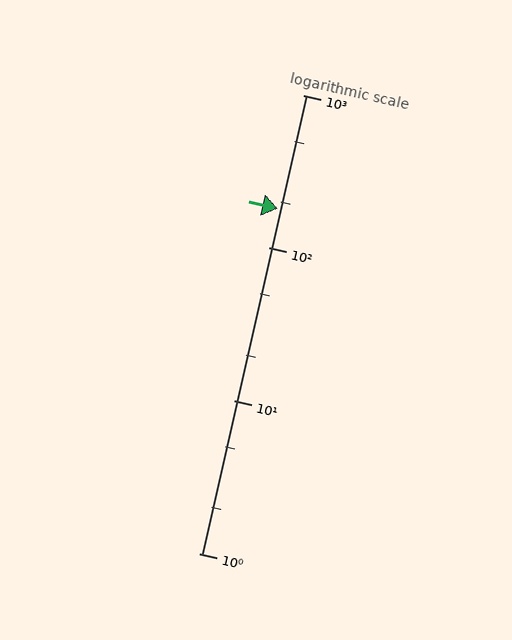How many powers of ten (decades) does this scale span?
The scale spans 3 decades, from 1 to 1000.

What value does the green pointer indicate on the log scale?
The pointer indicates approximately 180.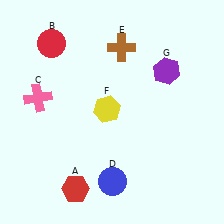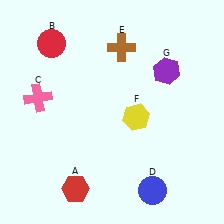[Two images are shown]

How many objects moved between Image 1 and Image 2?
2 objects moved between the two images.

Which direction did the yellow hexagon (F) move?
The yellow hexagon (F) moved right.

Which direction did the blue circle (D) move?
The blue circle (D) moved right.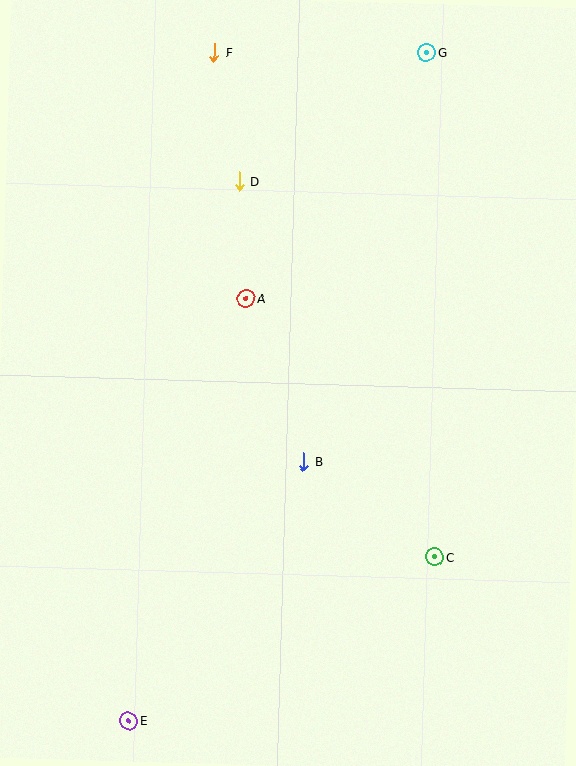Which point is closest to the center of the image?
Point B at (304, 462) is closest to the center.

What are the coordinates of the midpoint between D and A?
The midpoint between D and A is at (243, 240).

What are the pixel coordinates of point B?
Point B is at (304, 462).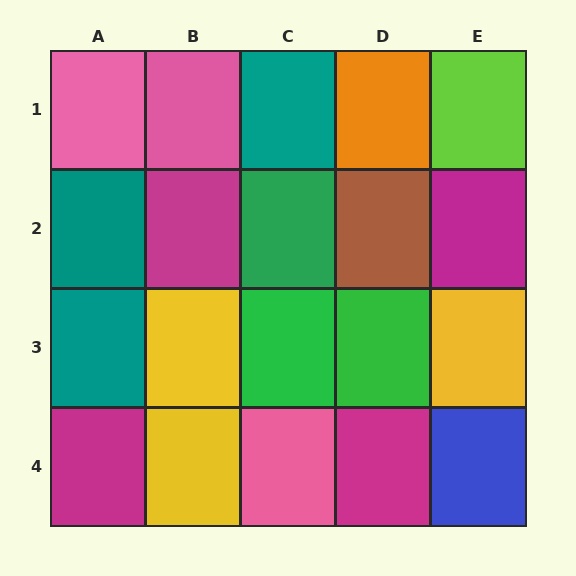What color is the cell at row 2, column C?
Green.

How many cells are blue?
1 cell is blue.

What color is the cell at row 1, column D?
Orange.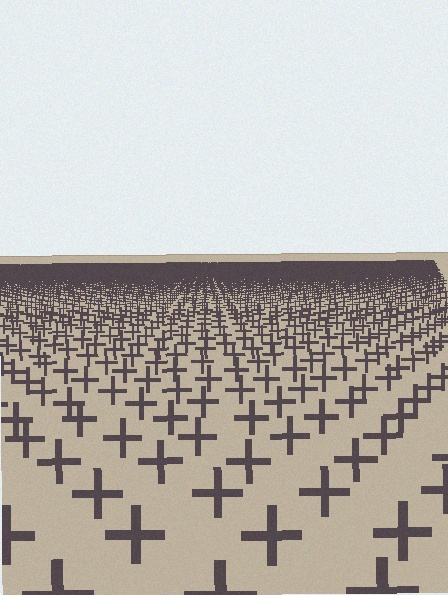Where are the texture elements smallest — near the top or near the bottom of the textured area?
Near the top.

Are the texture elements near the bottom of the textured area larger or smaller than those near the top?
Larger. Near the bottom, elements are closer to the viewer and appear at a bigger on-screen size.